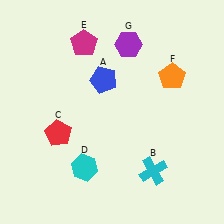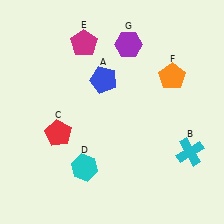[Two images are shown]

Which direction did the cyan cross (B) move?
The cyan cross (B) moved right.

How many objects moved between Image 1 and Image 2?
1 object moved between the two images.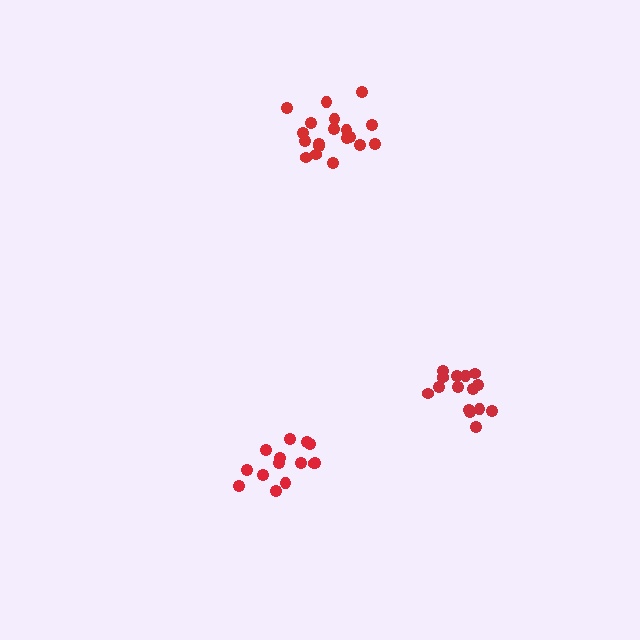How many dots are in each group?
Group 1: 14 dots, Group 2: 19 dots, Group 3: 15 dots (48 total).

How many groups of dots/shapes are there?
There are 3 groups.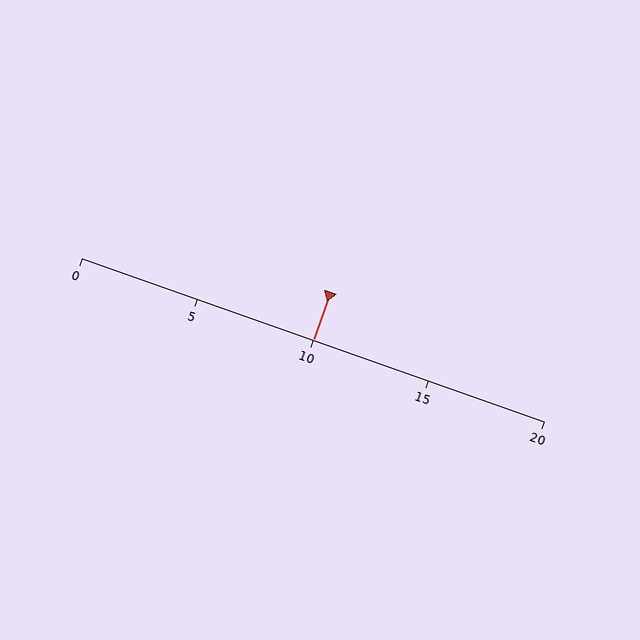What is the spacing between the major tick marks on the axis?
The major ticks are spaced 5 apart.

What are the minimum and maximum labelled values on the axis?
The axis runs from 0 to 20.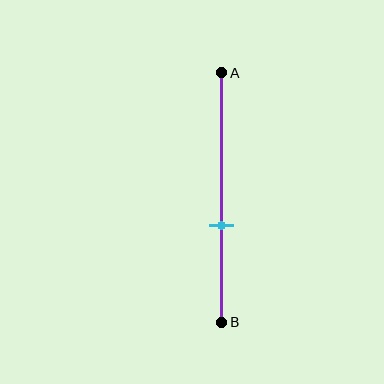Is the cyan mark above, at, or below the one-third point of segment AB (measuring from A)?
The cyan mark is below the one-third point of segment AB.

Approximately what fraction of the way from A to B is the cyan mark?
The cyan mark is approximately 60% of the way from A to B.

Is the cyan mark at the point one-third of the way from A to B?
No, the mark is at about 60% from A, not at the 33% one-third point.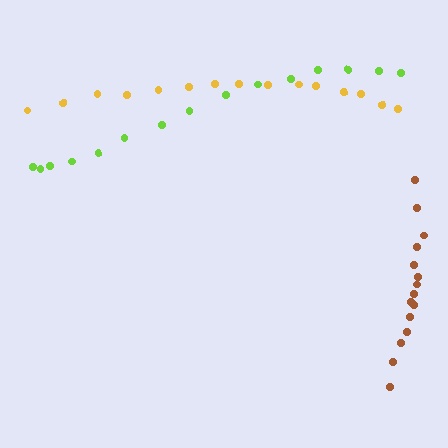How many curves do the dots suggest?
There are 3 distinct paths.